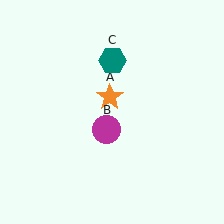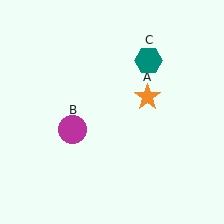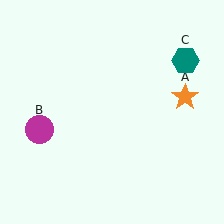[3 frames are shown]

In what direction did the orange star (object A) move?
The orange star (object A) moved right.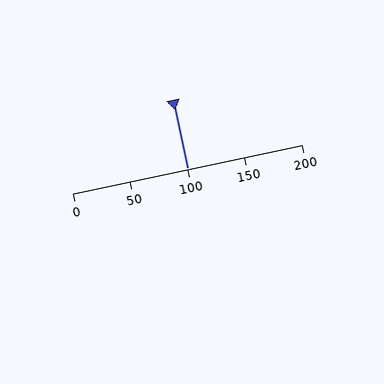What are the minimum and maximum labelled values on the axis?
The axis runs from 0 to 200.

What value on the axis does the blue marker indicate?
The marker indicates approximately 100.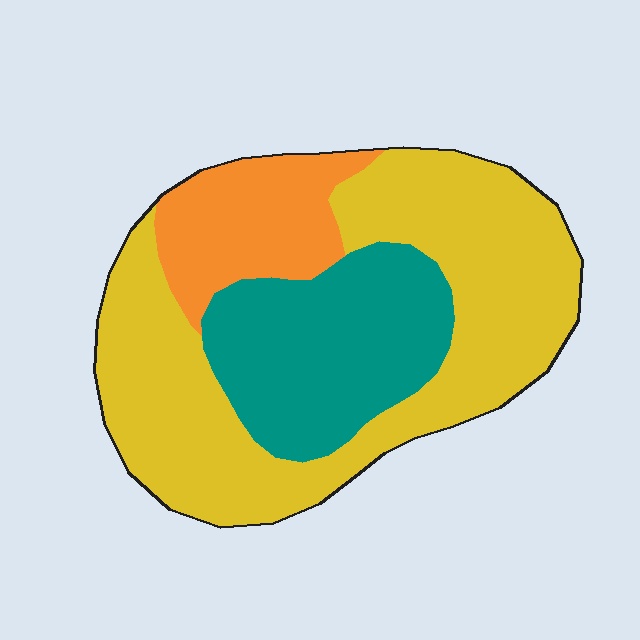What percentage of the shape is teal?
Teal covers about 30% of the shape.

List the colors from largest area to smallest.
From largest to smallest: yellow, teal, orange.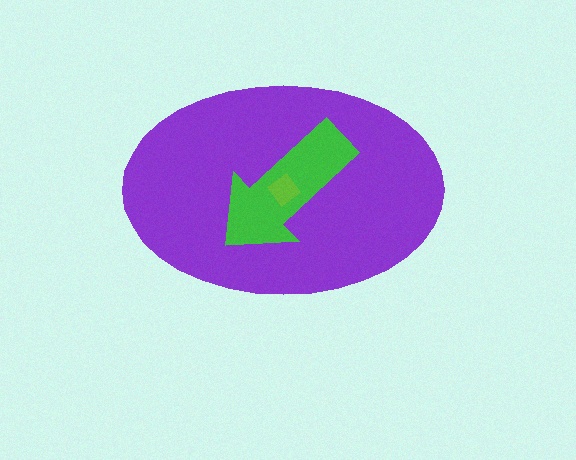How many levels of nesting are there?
3.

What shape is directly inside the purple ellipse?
The green arrow.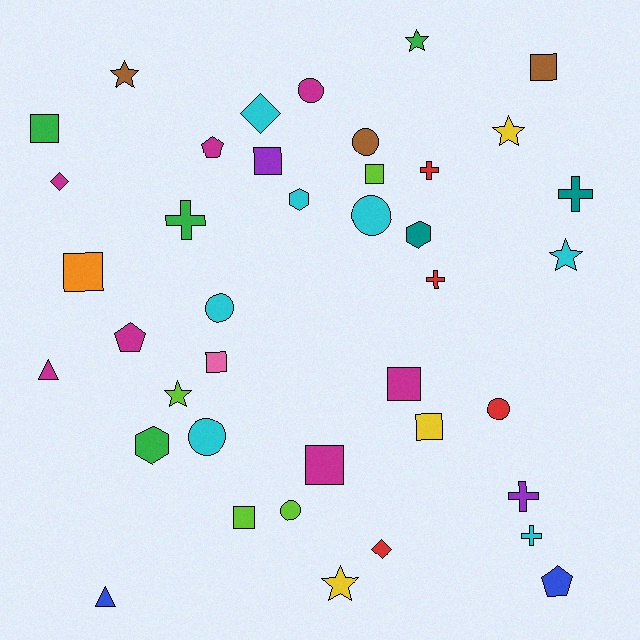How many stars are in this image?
There are 6 stars.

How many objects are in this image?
There are 40 objects.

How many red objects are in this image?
There are 4 red objects.